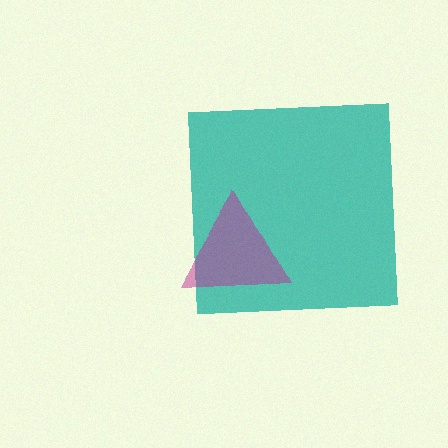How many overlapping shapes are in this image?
There are 2 overlapping shapes in the image.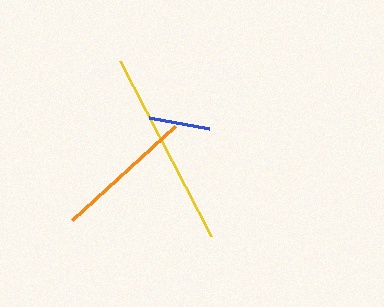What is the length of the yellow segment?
The yellow segment is approximately 197 pixels long.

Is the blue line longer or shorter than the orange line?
The orange line is longer than the blue line.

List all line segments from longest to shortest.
From longest to shortest: yellow, orange, blue.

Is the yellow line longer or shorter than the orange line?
The yellow line is longer than the orange line.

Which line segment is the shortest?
The blue line is the shortest at approximately 61 pixels.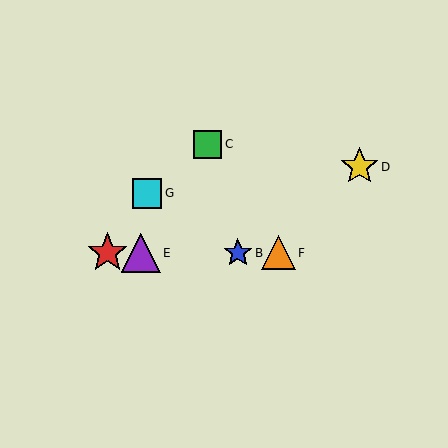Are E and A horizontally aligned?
Yes, both are at y≈253.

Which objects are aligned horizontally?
Objects A, B, E, F are aligned horizontally.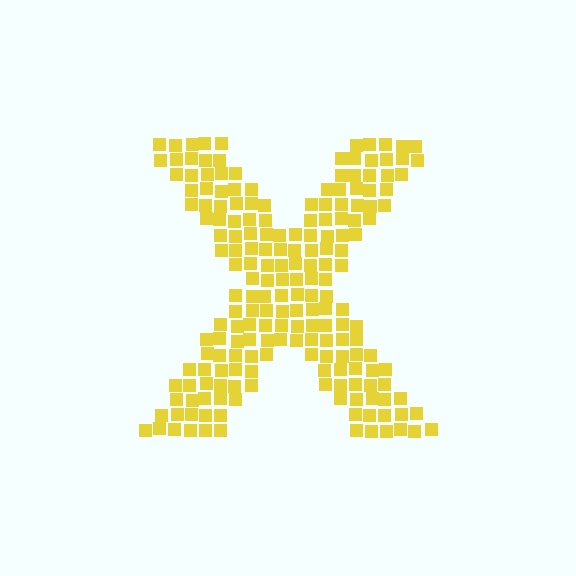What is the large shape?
The large shape is the letter X.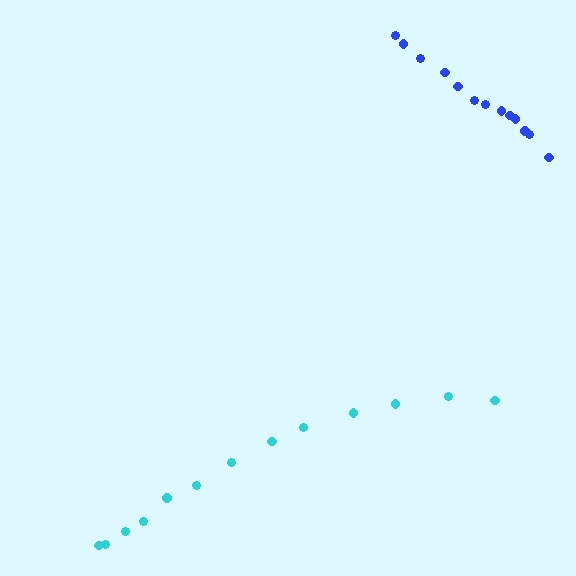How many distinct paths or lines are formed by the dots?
There are 2 distinct paths.